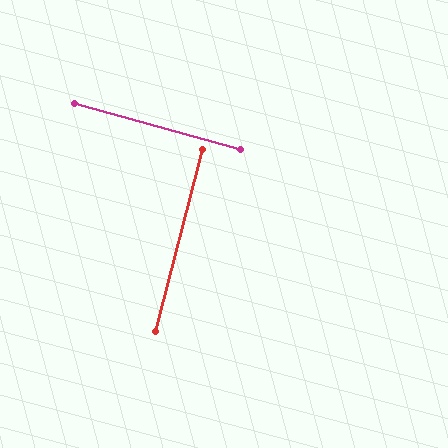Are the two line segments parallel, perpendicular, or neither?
Perpendicular — they meet at approximately 89°.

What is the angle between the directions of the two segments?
Approximately 89 degrees.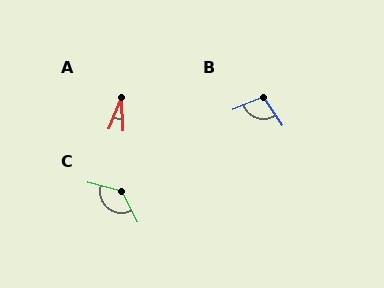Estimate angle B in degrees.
Approximately 103 degrees.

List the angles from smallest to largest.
A (24°), B (103°), C (132°).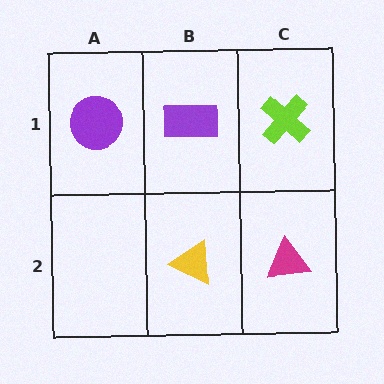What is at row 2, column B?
A yellow triangle.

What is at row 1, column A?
A purple circle.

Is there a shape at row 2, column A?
No, that cell is empty.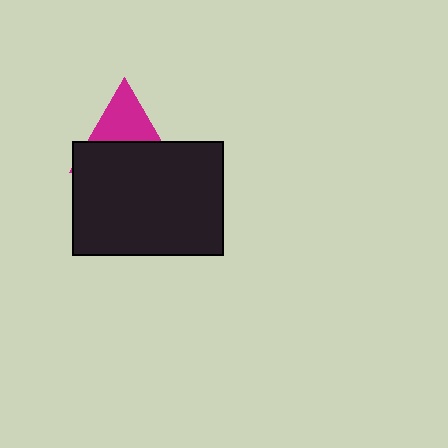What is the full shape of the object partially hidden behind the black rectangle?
The partially hidden object is a magenta triangle.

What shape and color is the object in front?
The object in front is a black rectangle.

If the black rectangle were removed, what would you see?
You would see the complete magenta triangle.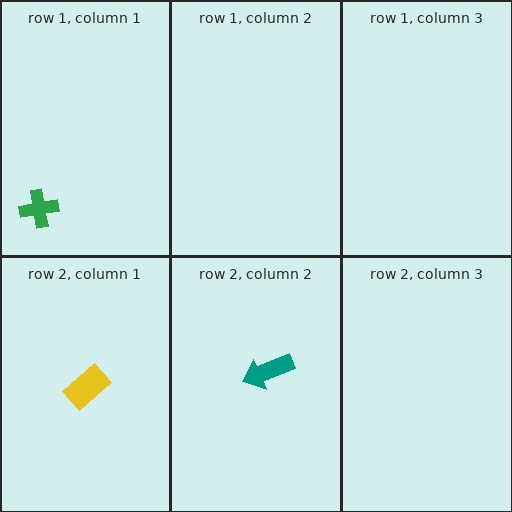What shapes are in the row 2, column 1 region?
The yellow rectangle.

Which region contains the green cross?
The row 1, column 1 region.